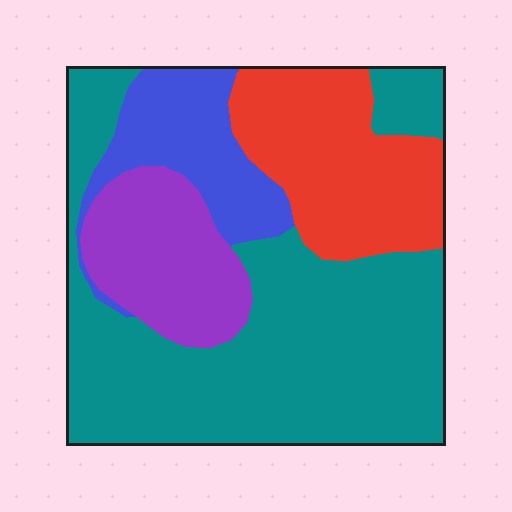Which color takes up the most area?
Teal, at roughly 50%.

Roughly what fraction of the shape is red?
Red covers roughly 20% of the shape.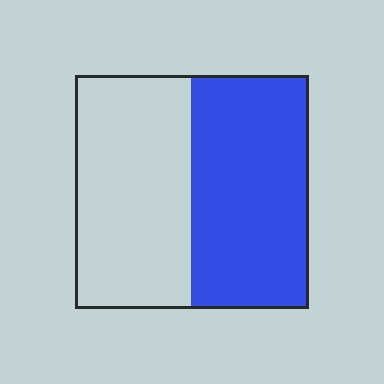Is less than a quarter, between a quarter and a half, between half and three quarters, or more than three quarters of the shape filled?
Between half and three quarters.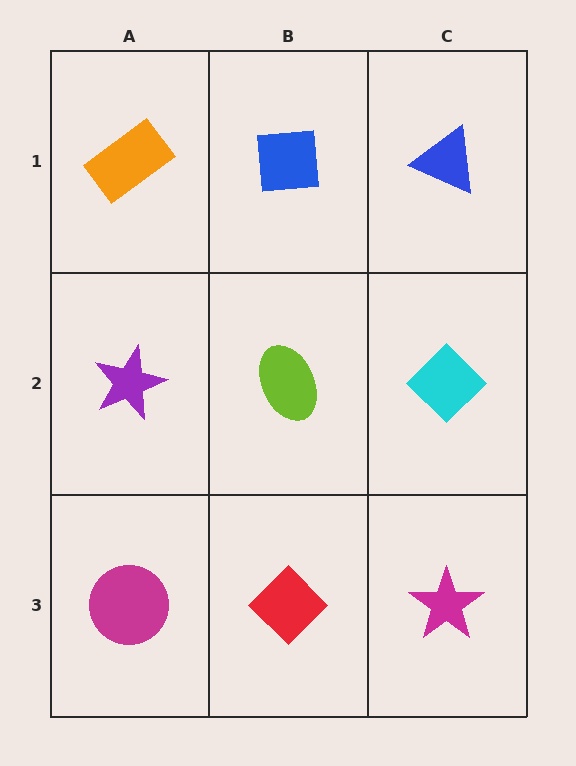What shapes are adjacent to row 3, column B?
A lime ellipse (row 2, column B), a magenta circle (row 3, column A), a magenta star (row 3, column C).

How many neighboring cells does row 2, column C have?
3.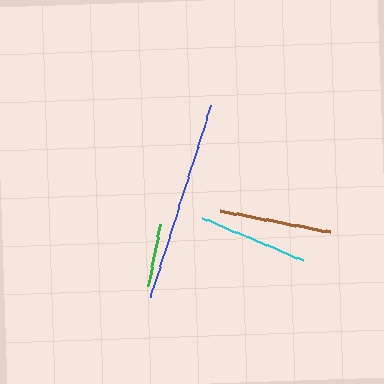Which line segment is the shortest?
The green line is the shortest at approximately 62 pixels.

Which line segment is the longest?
The blue line is the longest at approximately 202 pixels.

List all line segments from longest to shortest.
From longest to shortest: blue, brown, cyan, green.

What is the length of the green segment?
The green segment is approximately 62 pixels long.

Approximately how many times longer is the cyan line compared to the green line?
The cyan line is approximately 1.8 times the length of the green line.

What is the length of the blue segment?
The blue segment is approximately 202 pixels long.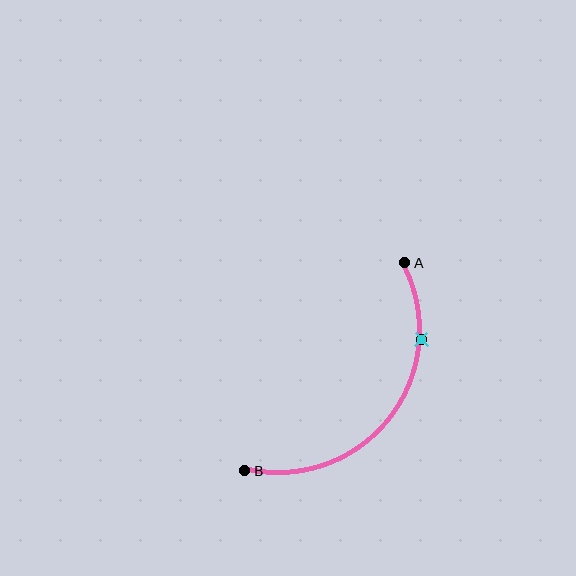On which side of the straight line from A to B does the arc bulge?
The arc bulges below and to the right of the straight line connecting A and B.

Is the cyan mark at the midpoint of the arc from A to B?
No. The cyan mark lies on the arc but is closer to endpoint A. The arc midpoint would be at the point on the curve equidistant along the arc from both A and B.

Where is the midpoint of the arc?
The arc midpoint is the point on the curve farthest from the straight line joining A and B. It sits below and to the right of that line.